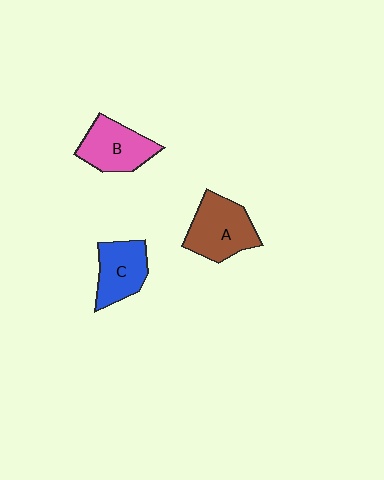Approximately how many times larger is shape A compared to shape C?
Approximately 1.3 times.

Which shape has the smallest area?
Shape C (blue).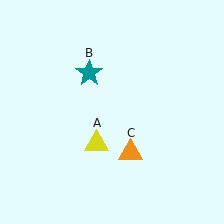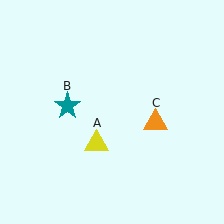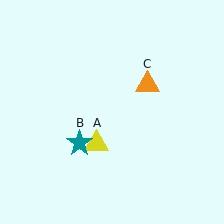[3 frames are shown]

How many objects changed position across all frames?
2 objects changed position: teal star (object B), orange triangle (object C).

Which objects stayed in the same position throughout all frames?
Yellow triangle (object A) remained stationary.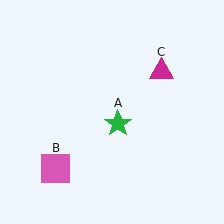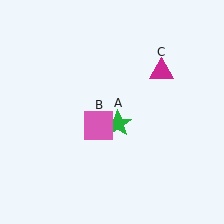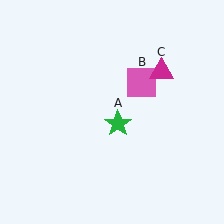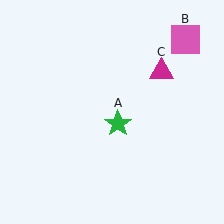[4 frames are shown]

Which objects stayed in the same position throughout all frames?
Green star (object A) and magenta triangle (object C) remained stationary.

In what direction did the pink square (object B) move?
The pink square (object B) moved up and to the right.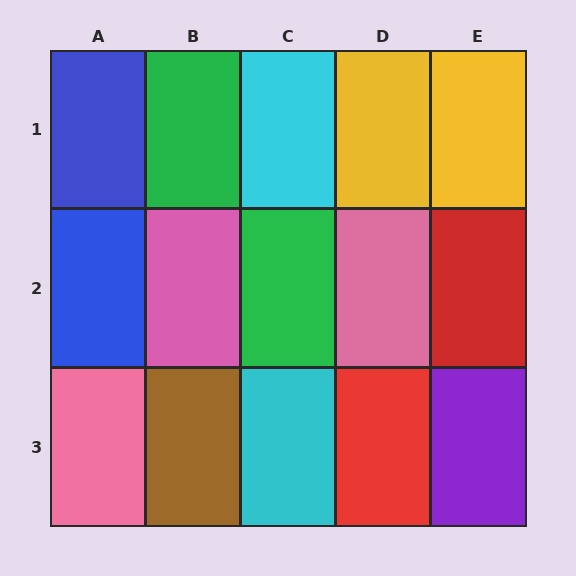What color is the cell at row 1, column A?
Blue.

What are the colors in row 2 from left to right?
Blue, pink, green, pink, red.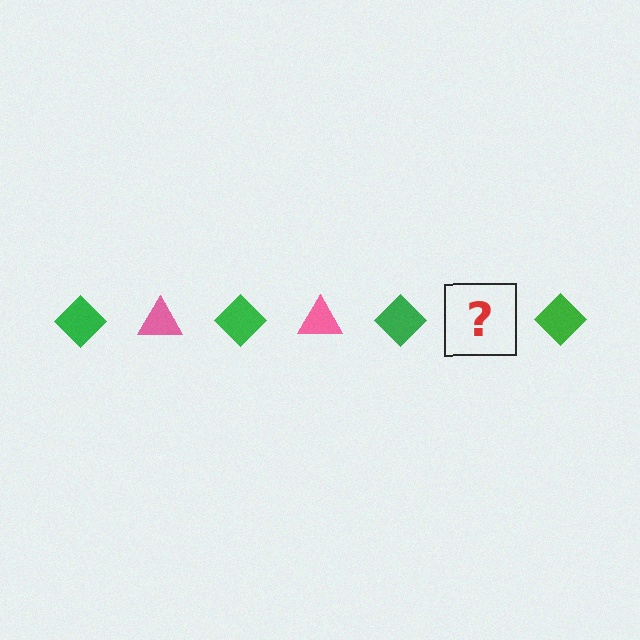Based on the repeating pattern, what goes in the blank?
The blank should be a pink triangle.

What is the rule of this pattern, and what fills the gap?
The rule is that the pattern alternates between green diamond and pink triangle. The gap should be filled with a pink triangle.